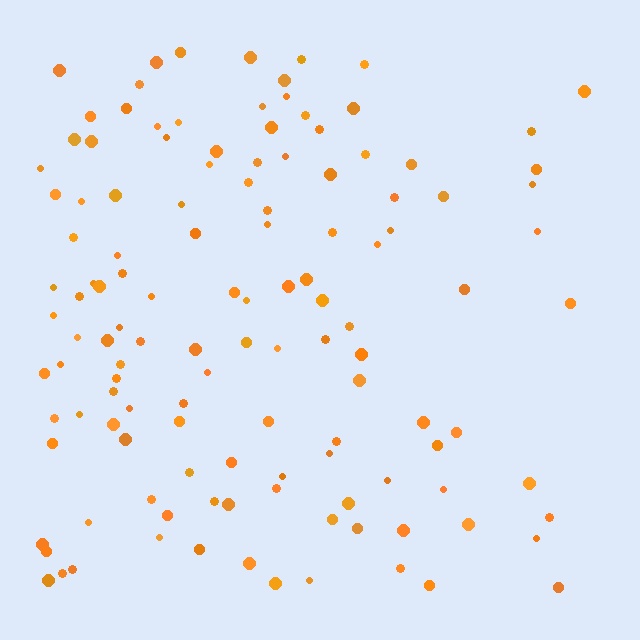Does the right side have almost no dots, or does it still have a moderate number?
Still a moderate number, just noticeably fewer than the left.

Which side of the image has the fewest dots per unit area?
The right.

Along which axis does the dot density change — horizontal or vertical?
Horizontal.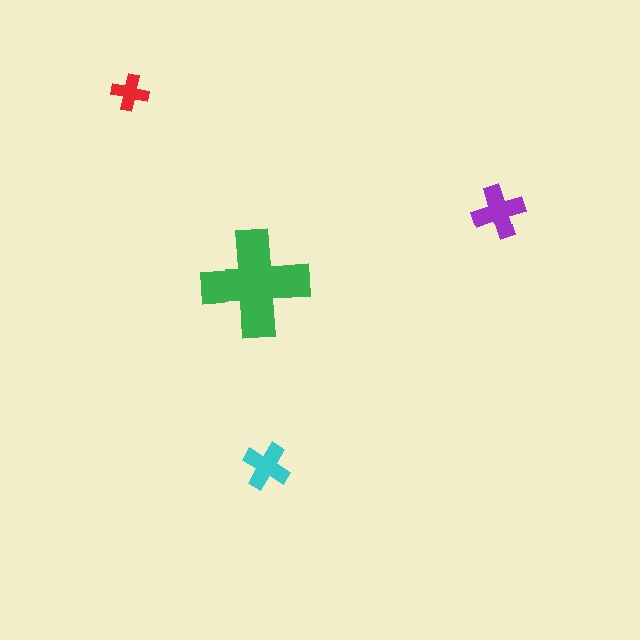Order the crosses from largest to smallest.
the green one, the purple one, the cyan one, the red one.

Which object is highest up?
The red cross is topmost.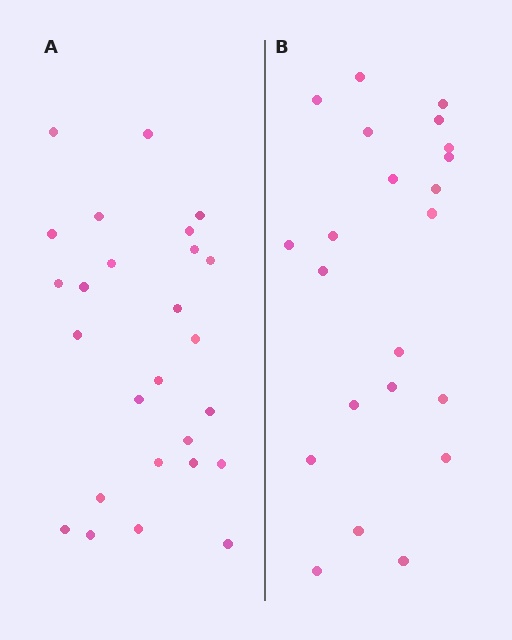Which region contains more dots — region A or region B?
Region A (the left region) has more dots.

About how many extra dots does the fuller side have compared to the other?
Region A has about 4 more dots than region B.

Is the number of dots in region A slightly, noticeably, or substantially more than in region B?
Region A has only slightly more — the two regions are fairly close. The ratio is roughly 1.2 to 1.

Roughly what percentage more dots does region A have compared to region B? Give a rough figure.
About 20% more.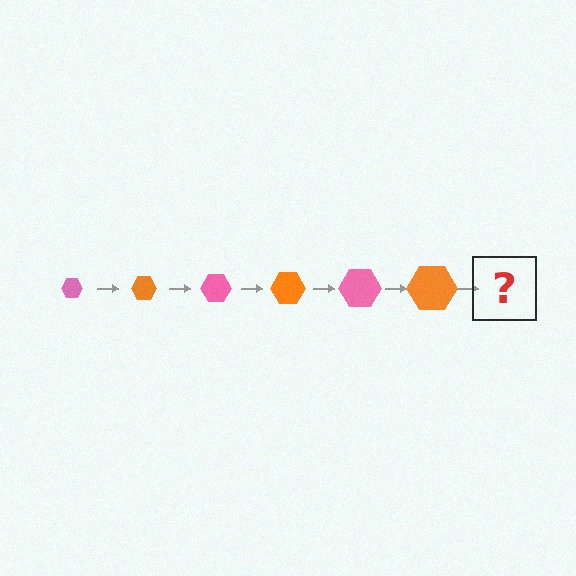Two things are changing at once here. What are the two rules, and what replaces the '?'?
The two rules are that the hexagon grows larger each step and the color cycles through pink and orange. The '?' should be a pink hexagon, larger than the previous one.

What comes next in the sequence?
The next element should be a pink hexagon, larger than the previous one.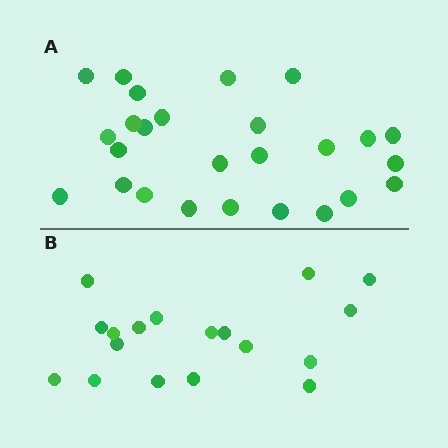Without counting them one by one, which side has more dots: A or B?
Region A (the top region) has more dots.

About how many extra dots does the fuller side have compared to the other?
Region A has roughly 8 or so more dots than region B.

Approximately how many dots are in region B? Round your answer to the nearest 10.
About 20 dots. (The exact count is 18, which rounds to 20.)